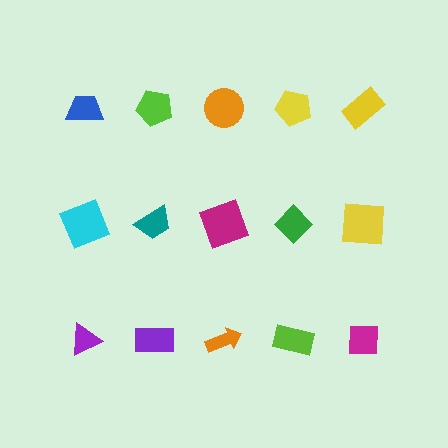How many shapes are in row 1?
5 shapes.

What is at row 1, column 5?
A yellow rectangle.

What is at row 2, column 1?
A cyan square.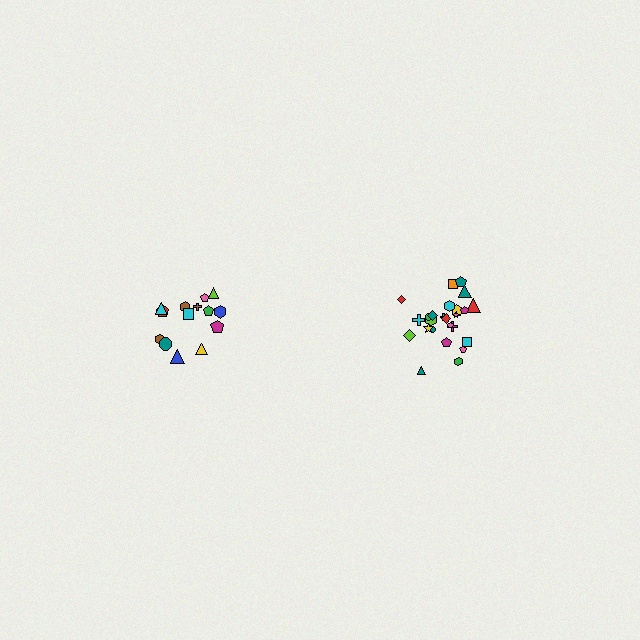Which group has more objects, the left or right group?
The right group.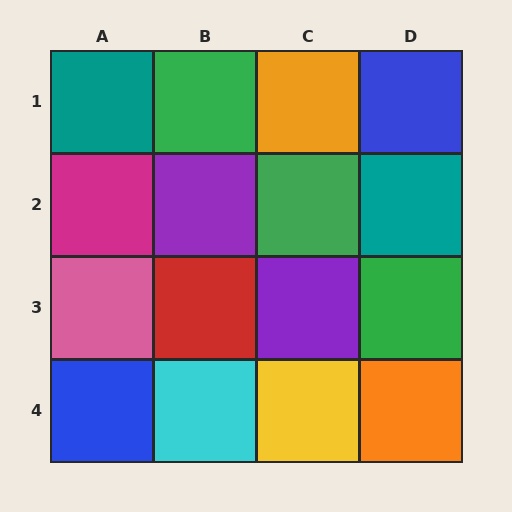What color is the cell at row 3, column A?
Pink.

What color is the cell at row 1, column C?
Orange.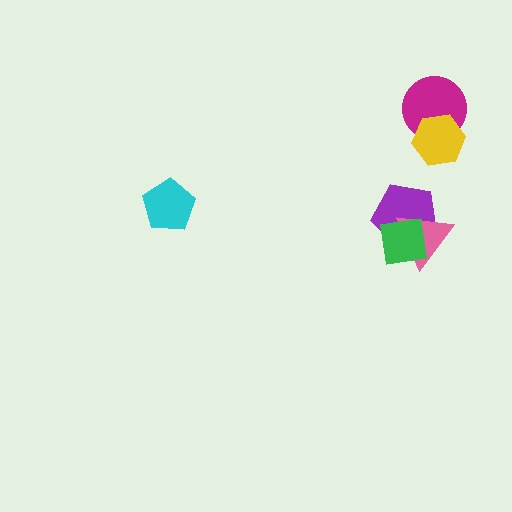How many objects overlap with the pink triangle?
2 objects overlap with the pink triangle.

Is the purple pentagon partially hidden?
Yes, it is partially covered by another shape.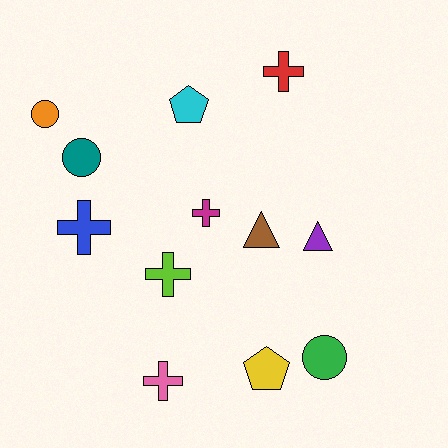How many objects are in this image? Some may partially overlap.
There are 12 objects.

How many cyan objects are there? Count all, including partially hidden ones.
There is 1 cyan object.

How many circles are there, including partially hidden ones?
There are 3 circles.